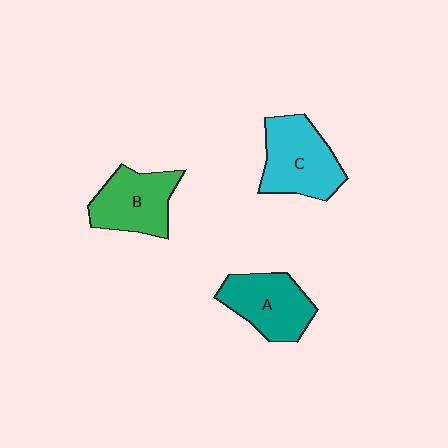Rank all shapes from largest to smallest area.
From largest to smallest: C (cyan), A (teal), B (green).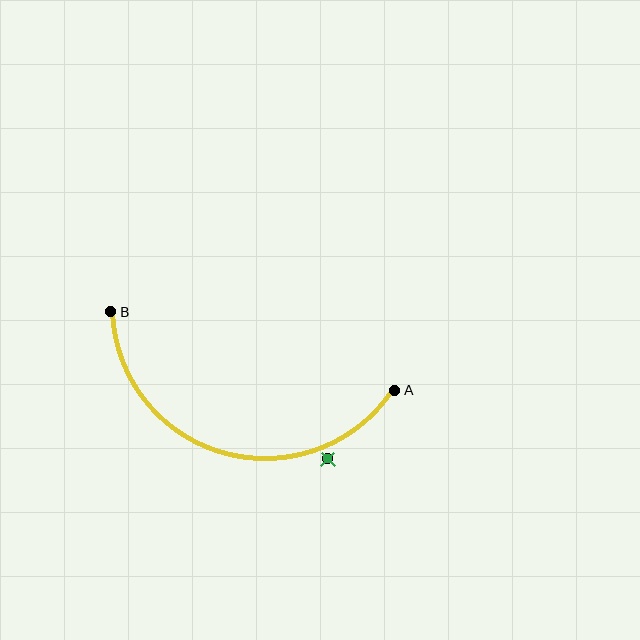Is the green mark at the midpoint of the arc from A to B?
No — the green mark does not lie on the arc at all. It sits slightly outside the curve.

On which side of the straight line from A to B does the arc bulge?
The arc bulges below the straight line connecting A and B.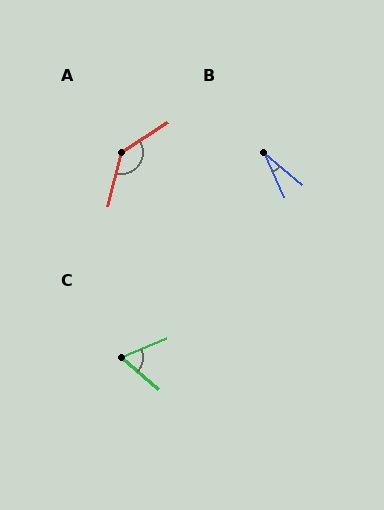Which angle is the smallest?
B, at approximately 26 degrees.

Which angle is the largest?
A, at approximately 136 degrees.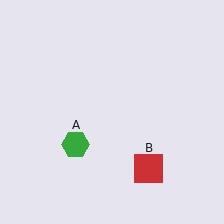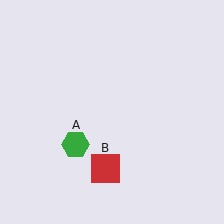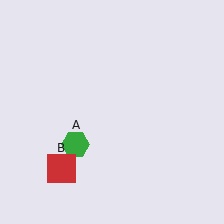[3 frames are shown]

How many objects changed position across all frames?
1 object changed position: red square (object B).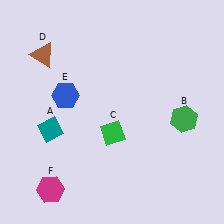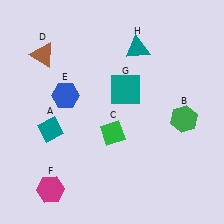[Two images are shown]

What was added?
A teal square (G), a teal triangle (H) were added in Image 2.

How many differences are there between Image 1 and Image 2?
There are 2 differences between the two images.